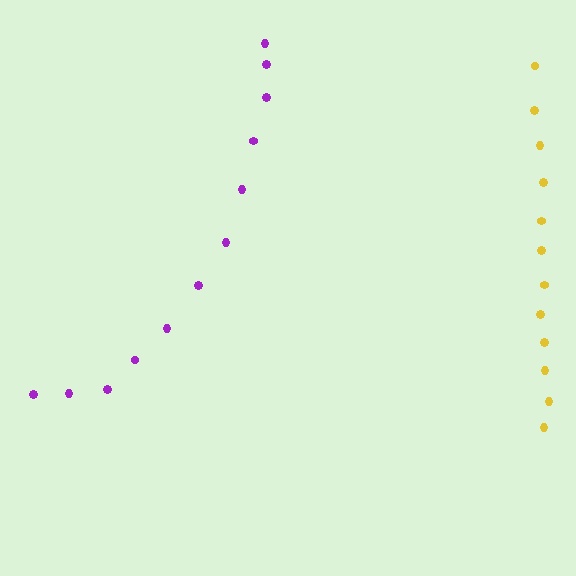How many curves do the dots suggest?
There are 2 distinct paths.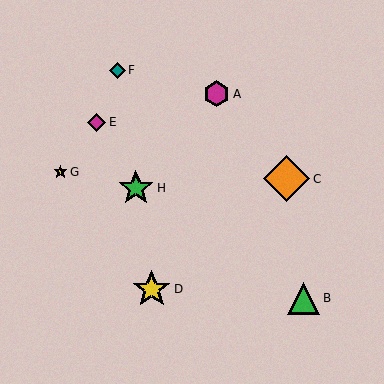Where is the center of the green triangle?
The center of the green triangle is at (304, 298).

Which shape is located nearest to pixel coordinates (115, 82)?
The teal diamond (labeled F) at (117, 70) is nearest to that location.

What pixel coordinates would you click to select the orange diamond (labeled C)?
Click at (287, 179) to select the orange diamond C.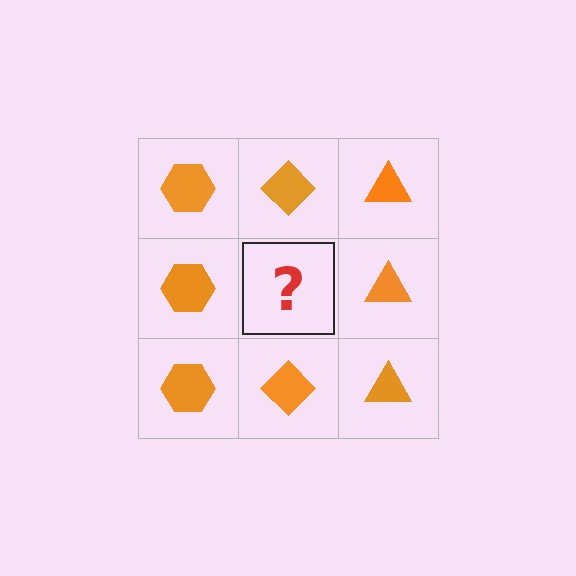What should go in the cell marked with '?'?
The missing cell should contain an orange diamond.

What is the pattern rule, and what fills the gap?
The rule is that each column has a consistent shape. The gap should be filled with an orange diamond.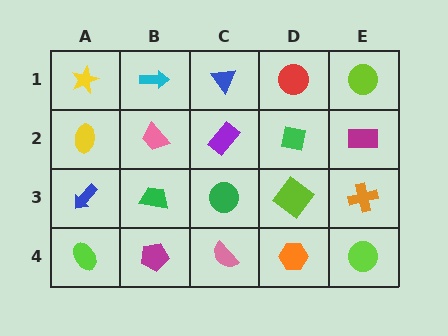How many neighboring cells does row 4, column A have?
2.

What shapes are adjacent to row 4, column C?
A green circle (row 3, column C), a magenta pentagon (row 4, column B), an orange hexagon (row 4, column D).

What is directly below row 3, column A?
A lime ellipse.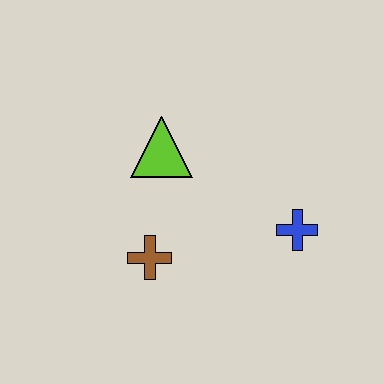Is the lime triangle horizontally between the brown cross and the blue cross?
Yes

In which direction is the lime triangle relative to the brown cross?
The lime triangle is above the brown cross.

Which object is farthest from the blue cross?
The lime triangle is farthest from the blue cross.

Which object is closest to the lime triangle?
The brown cross is closest to the lime triangle.